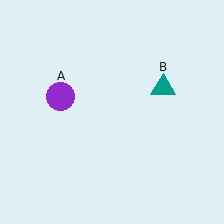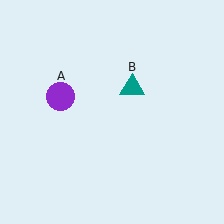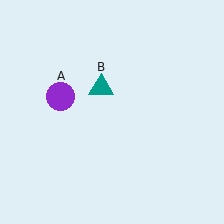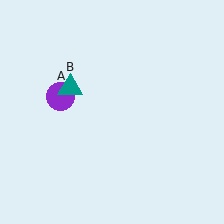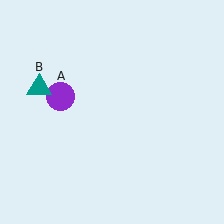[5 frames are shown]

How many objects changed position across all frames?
1 object changed position: teal triangle (object B).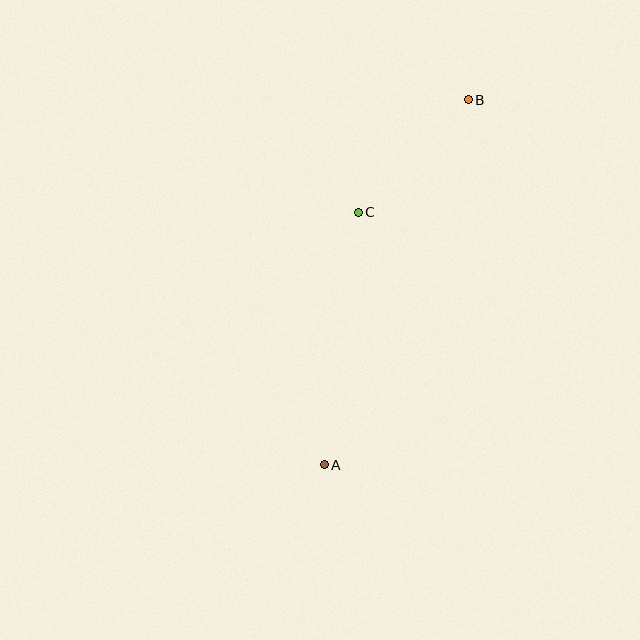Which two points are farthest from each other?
Points A and B are farthest from each other.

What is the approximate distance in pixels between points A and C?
The distance between A and C is approximately 255 pixels.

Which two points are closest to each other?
Points B and C are closest to each other.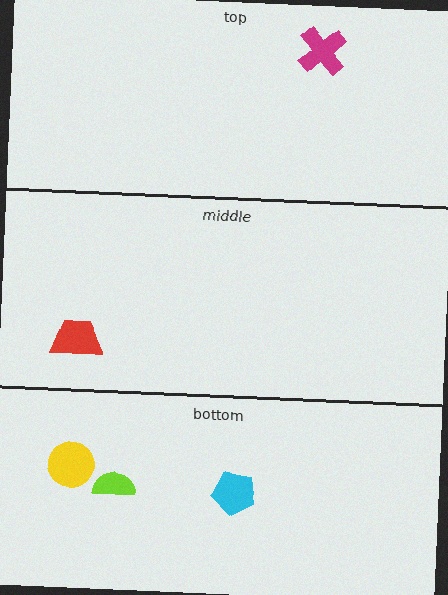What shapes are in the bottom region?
The lime semicircle, the yellow circle, the cyan pentagon.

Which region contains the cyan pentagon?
The bottom region.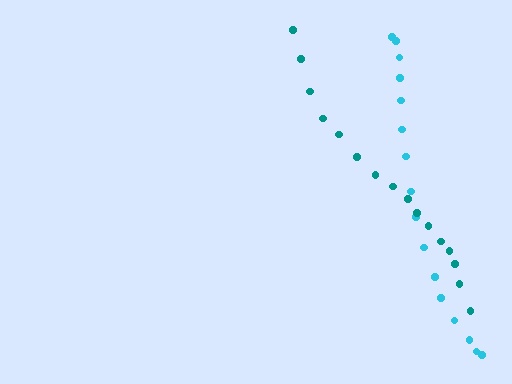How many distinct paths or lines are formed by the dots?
There are 2 distinct paths.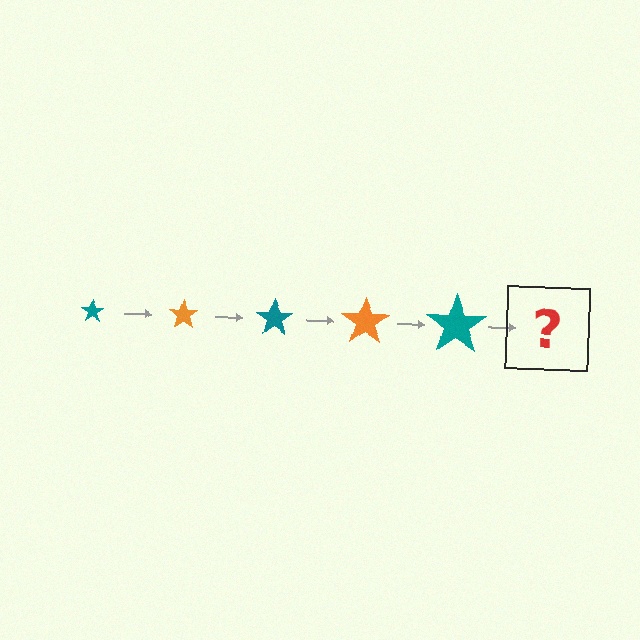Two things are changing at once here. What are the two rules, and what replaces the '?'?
The two rules are that the star grows larger each step and the color cycles through teal and orange. The '?' should be an orange star, larger than the previous one.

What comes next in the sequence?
The next element should be an orange star, larger than the previous one.